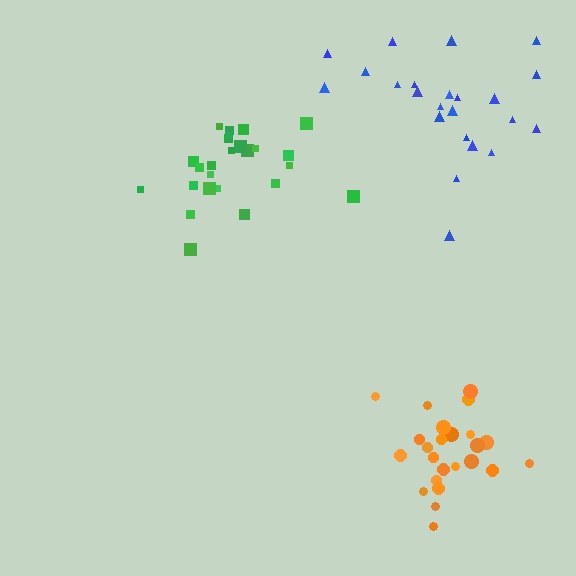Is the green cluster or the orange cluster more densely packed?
Orange.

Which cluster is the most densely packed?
Orange.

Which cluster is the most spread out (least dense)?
Blue.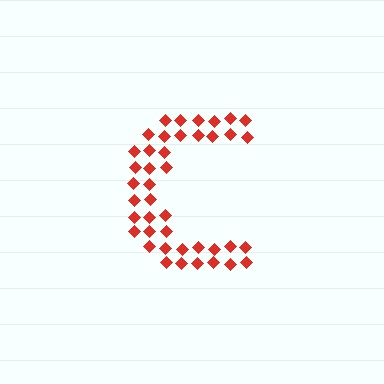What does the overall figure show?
The overall figure shows the letter C.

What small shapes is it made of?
It is made of small diamonds.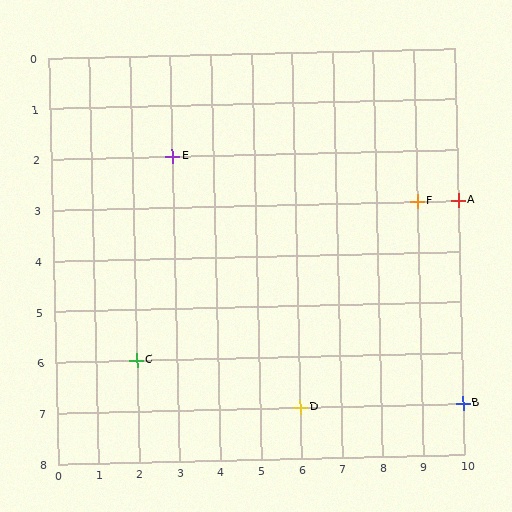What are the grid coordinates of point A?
Point A is at grid coordinates (10, 3).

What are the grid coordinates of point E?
Point E is at grid coordinates (3, 2).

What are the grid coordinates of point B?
Point B is at grid coordinates (10, 7).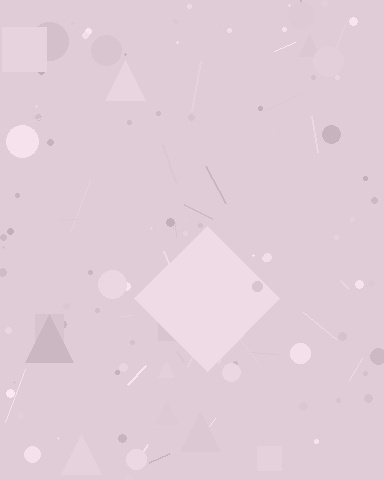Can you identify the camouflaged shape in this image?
The camouflaged shape is a diamond.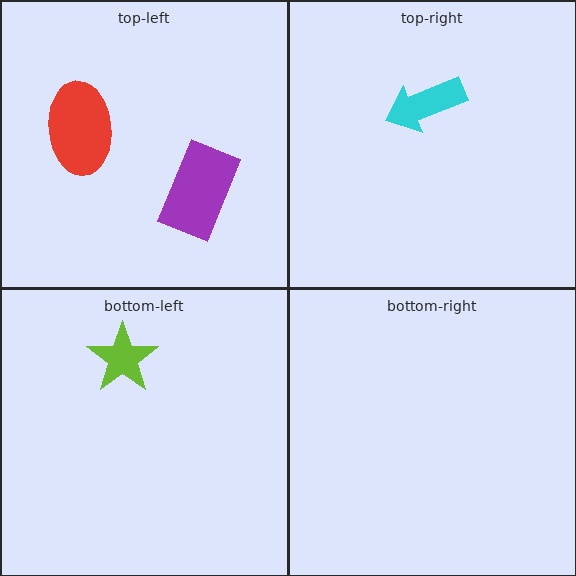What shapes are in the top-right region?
The cyan arrow.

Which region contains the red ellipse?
The top-left region.